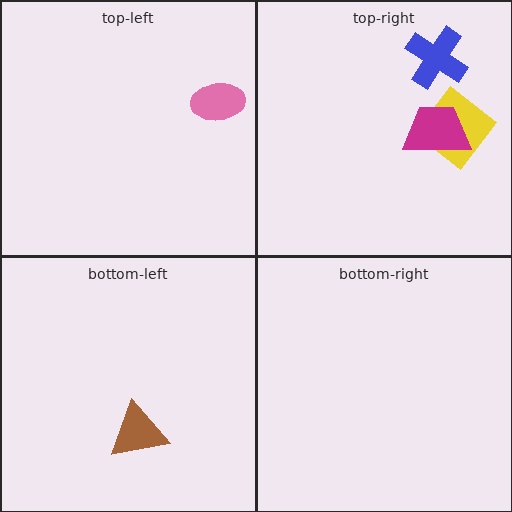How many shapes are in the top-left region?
1.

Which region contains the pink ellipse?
The top-left region.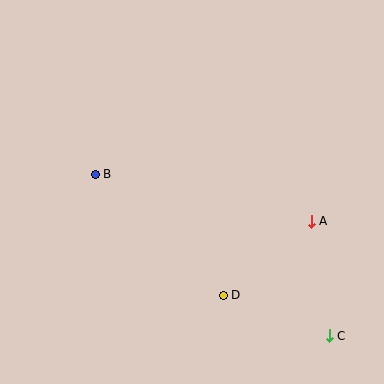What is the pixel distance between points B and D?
The distance between B and D is 176 pixels.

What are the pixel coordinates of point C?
Point C is at (329, 336).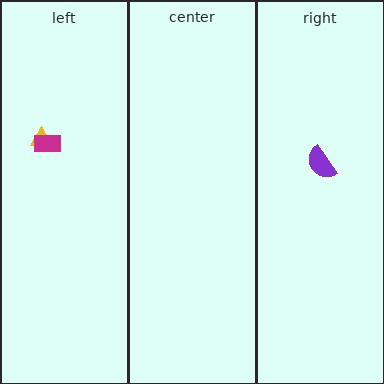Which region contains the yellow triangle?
The left region.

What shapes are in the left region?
The yellow triangle, the magenta rectangle.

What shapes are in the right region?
The purple semicircle.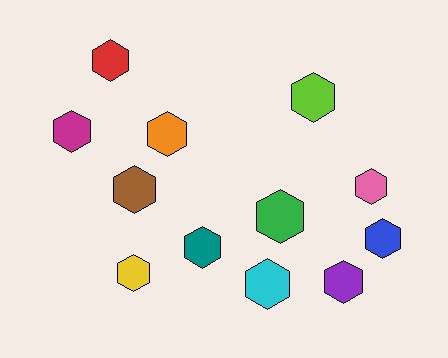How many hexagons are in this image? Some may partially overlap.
There are 12 hexagons.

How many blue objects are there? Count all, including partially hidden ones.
There is 1 blue object.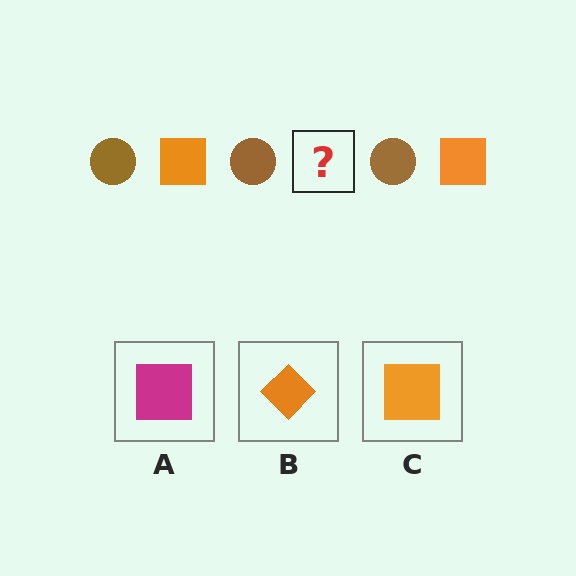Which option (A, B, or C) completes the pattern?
C.